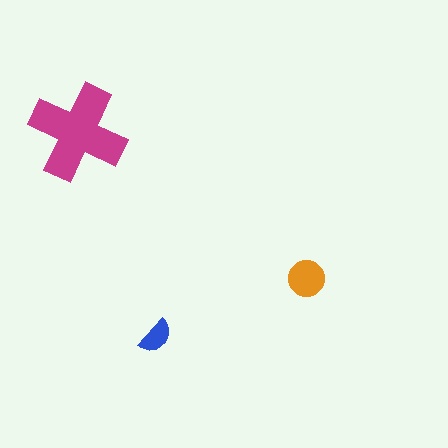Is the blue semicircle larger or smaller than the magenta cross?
Smaller.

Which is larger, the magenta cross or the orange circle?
The magenta cross.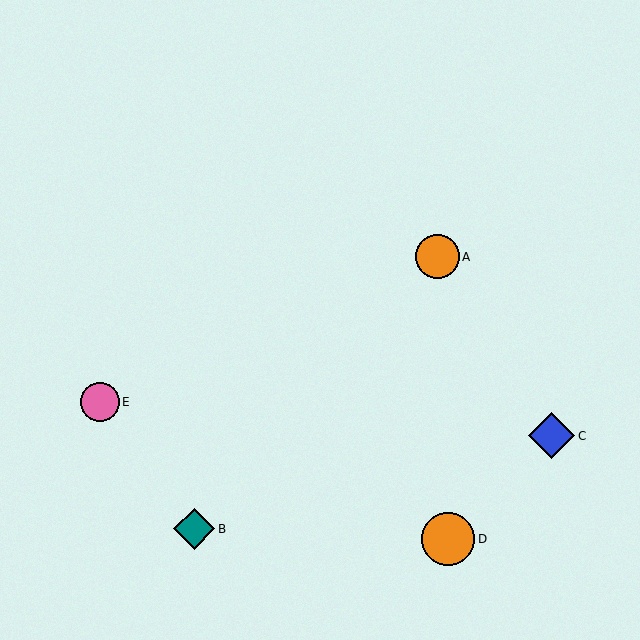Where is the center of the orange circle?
The center of the orange circle is at (438, 257).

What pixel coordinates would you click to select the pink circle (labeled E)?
Click at (100, 402) to select the pink circle E.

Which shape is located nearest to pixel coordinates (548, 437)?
The blue diamond (labeled C) at (552, 436) is nearest to that location.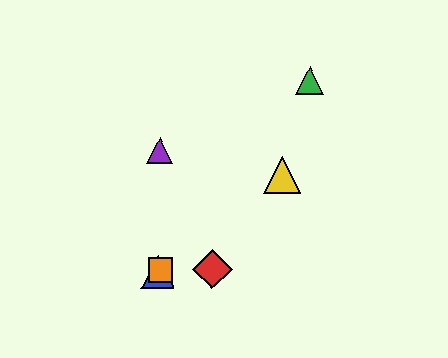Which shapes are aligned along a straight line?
The blue triangle, the yellow triangle, the orange square are aligned along a straight line.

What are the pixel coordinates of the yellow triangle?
The yellow triangle is at (282, 175).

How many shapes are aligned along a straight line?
3 shapes (the blue triangle, the yellow triangle, the orange square) are aligned along a straight line.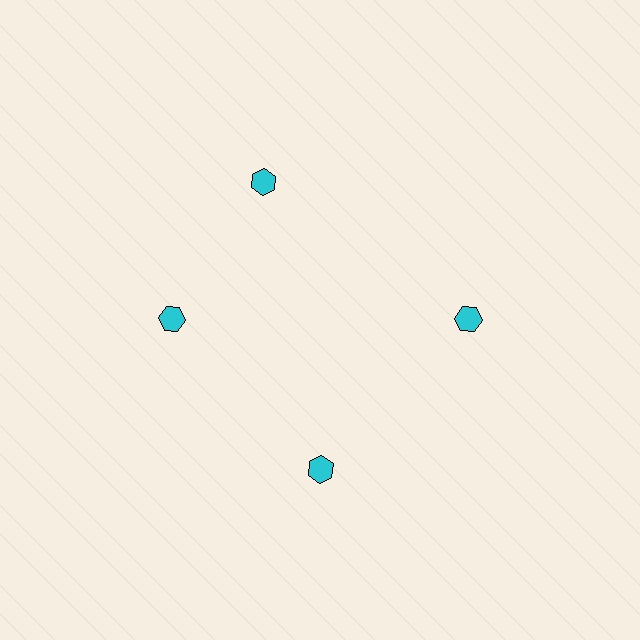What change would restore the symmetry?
The symmetry would be restored by rotating it back into even spacing with its neighbors so that all 4 hexagons sit at equal angles and equal distance from the center.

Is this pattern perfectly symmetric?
No. The 4 cyan hexagons are arranged in a ring, but one element near the 12 o'clock position is rotated out of alignment along the ring, breaking the 4-fold rotational symmetry.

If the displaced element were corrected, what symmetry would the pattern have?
It would have 4-fold rotational symmetry — the pattern would map onto itself every 90 degrees.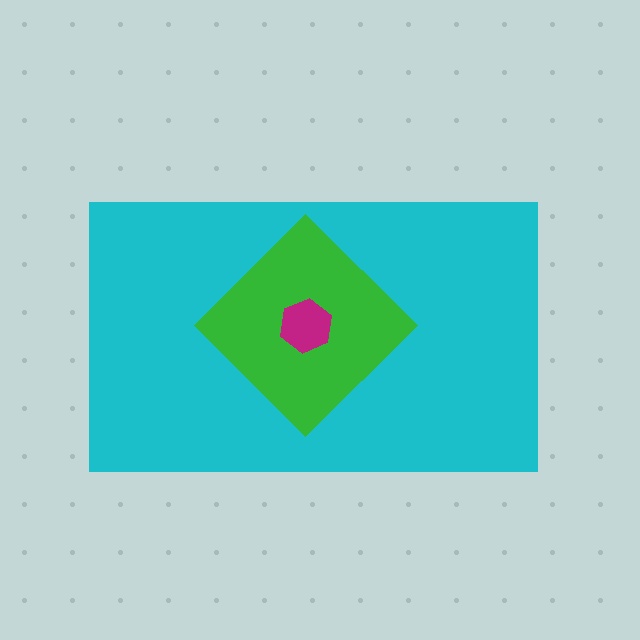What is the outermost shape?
The cyan rectangle.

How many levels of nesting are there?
3.